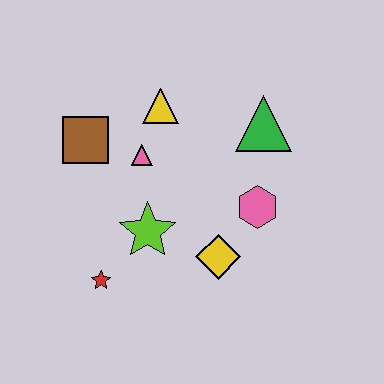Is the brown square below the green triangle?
Yes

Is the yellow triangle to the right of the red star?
Yes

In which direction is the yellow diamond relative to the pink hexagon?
The yellow diamond is below the pink hexagon.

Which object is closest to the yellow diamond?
The pink hexagon is closest to the yellow diamond.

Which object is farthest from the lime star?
The green triangle is farthest from the lime star.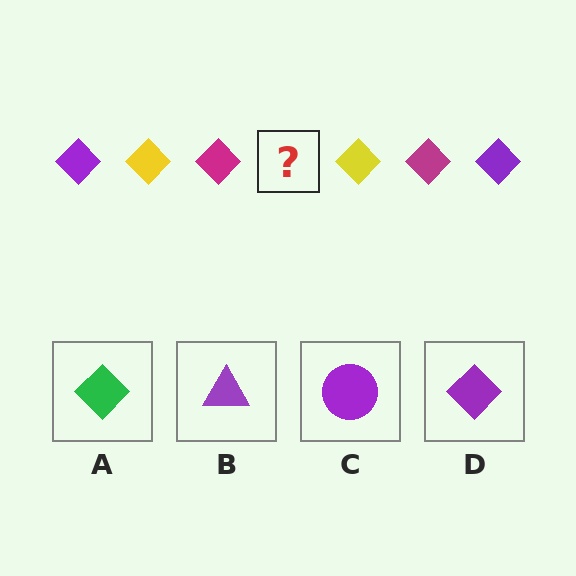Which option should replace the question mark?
Option D.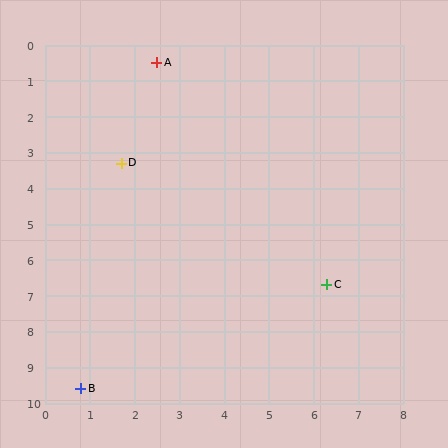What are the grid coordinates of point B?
Point B is at approximately (0.8, 9.6).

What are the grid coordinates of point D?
Point D is at approximately (1.7, 3.3).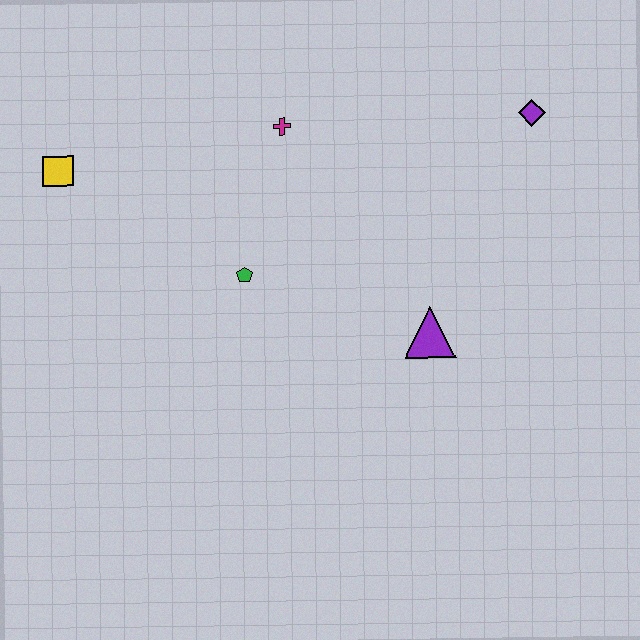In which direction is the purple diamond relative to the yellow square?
The purple diamond is to the right of the yellow square.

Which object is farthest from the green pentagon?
The purple diamond is farthest from the green pentagon.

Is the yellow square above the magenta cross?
No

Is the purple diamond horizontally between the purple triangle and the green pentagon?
No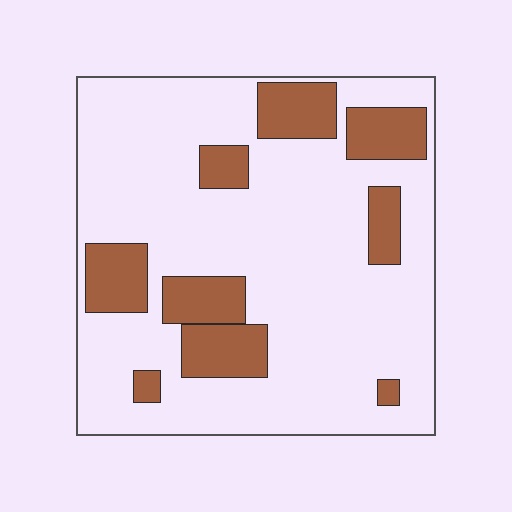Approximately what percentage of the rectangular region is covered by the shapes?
Approximately 20%.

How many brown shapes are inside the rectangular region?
9.